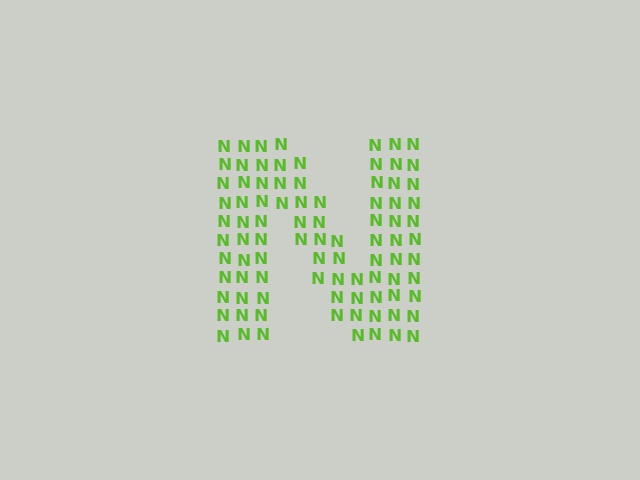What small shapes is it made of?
It is made of small letter N's.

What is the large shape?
The large shape is the letter N.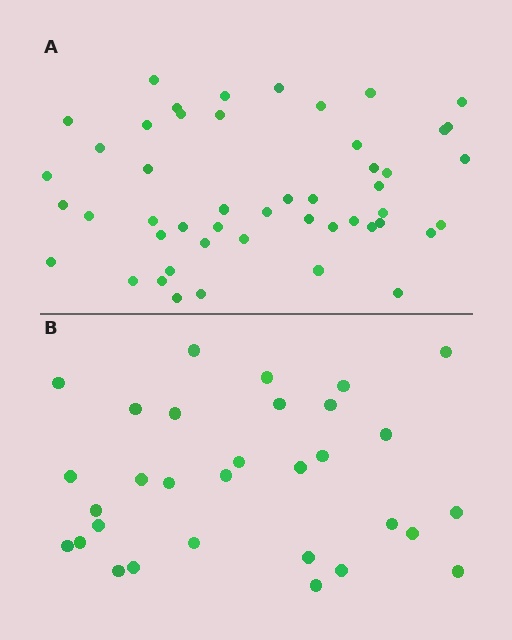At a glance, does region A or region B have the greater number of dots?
Region A (the top region) has more dots.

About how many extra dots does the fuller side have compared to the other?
Region A has approximately 20 more dots than region B.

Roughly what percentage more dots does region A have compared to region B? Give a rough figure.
About 60% more.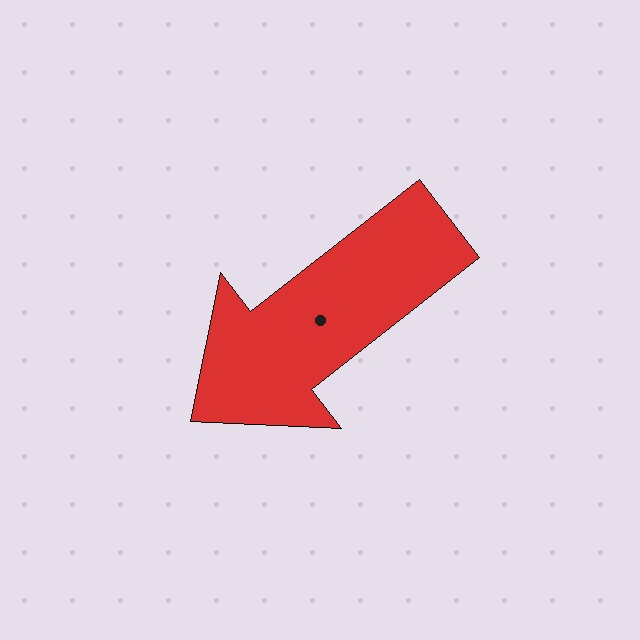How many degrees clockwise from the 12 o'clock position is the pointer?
Approximately 232 degrees.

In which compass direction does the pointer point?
Southwest.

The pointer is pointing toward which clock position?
Roughly 8 o'clock.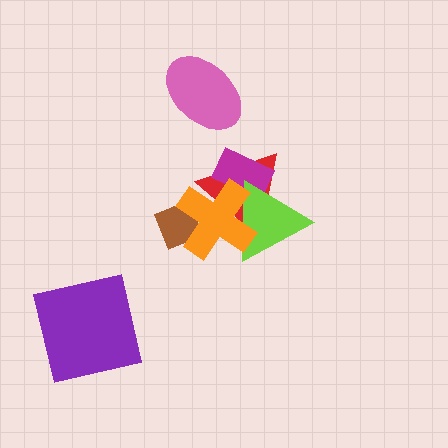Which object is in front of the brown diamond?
The orange cross is in front of the brown diamond.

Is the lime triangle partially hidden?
Yes, it is partially covered by another shape.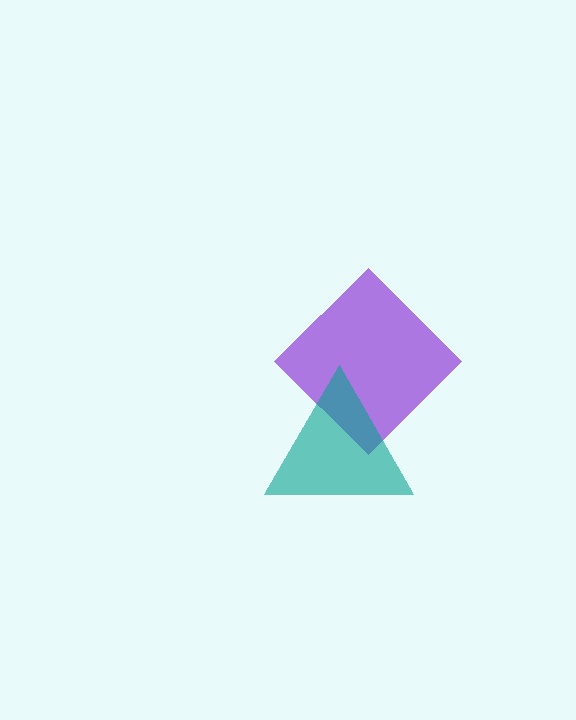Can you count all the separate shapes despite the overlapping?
Yes, there are 2 separate shapes.